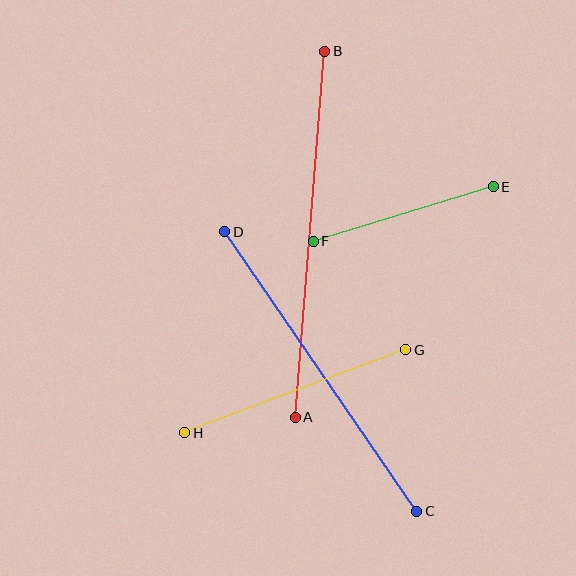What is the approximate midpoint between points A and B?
The midpoint is at approximately (310, 234) pixels.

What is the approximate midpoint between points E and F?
The midpoint is at approximately (403, 214) pixels.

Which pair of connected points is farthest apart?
Points A and B are farthest apart.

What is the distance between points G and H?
The distance is approximately 236 pixels.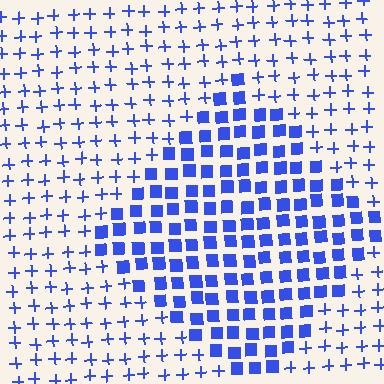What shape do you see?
I see a diamond.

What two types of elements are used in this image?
The image uses squares inside the diamond region and plus signs outside it.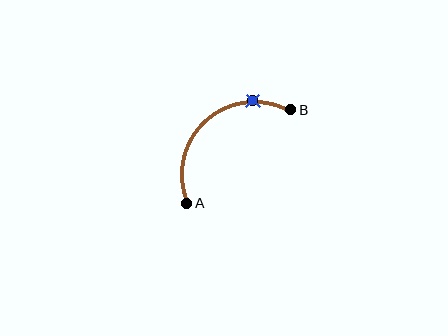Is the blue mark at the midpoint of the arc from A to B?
No. The blue mark lies on the arc but is closer to endpoint B. The arc midpoint would be at the point on the curve equidistant along the arc from both A and B.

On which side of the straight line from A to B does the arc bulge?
The arc bulges above and to the left of the straight line connecting A and B.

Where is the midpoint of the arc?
The arc midpoint is the point on the curve farthest from the straight line joining A and B. It sits above and to the left of that line.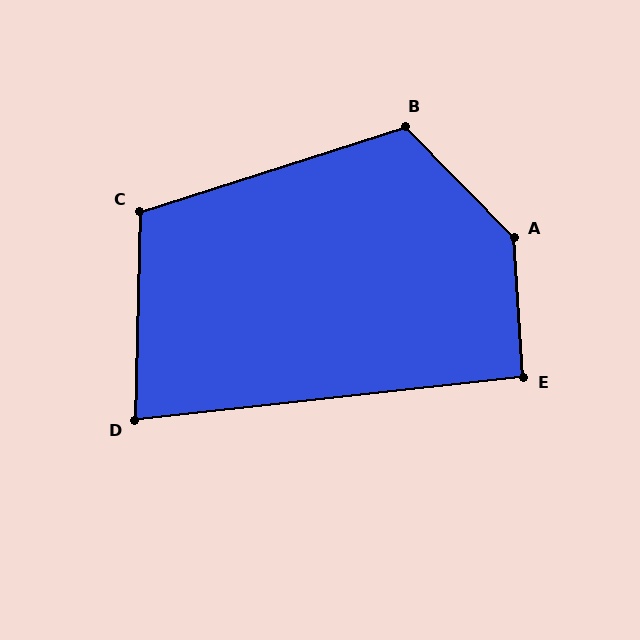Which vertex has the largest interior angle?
A, at approximately 139 degrees.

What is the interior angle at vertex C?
Approximately 109 degrees (obtuse).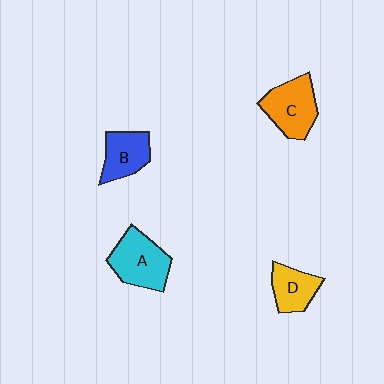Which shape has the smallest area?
Shape D (yellow).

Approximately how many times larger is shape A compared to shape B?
Approximately 1.3 times.